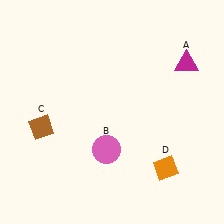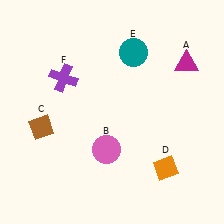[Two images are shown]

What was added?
A teal circle (E), a purple cross (F) were added in Image 2.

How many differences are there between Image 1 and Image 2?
There are 2 differences between the two images.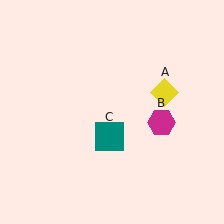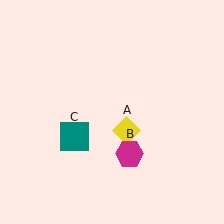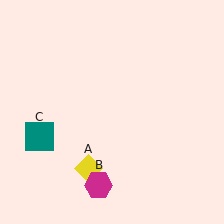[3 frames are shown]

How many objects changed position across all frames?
3 objects changed position: yellow diamond (object A), magenta hexagon (object B), teal square (object C).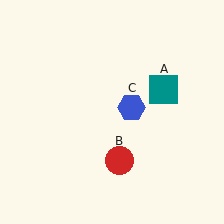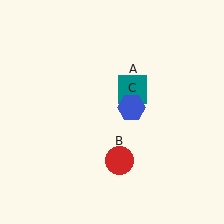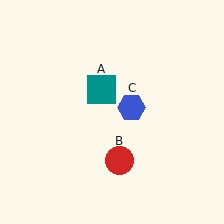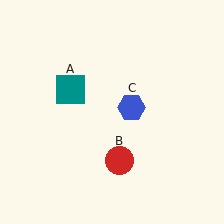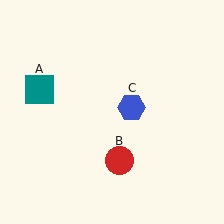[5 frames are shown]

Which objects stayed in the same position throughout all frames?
Red circle (object B) and blue hexagon (object C) remained stationary.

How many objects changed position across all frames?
1 object changed position: teal square (object A).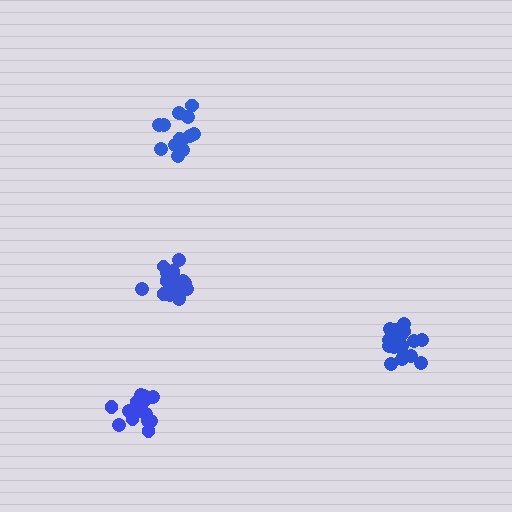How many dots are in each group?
Group 1: 14 dots, Group 2: 17 dots, Group 3: 16 dots, Group 4: 19 dots (66 total).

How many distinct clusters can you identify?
There are 4 distinct clusters.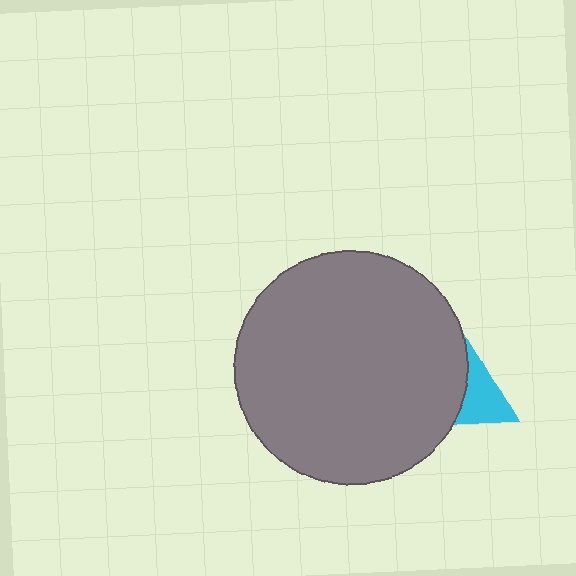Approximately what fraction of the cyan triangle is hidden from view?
Roughly 57% of the cyan triangle is hidden behind the gray circle.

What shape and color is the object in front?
The object in front is a gray circle.